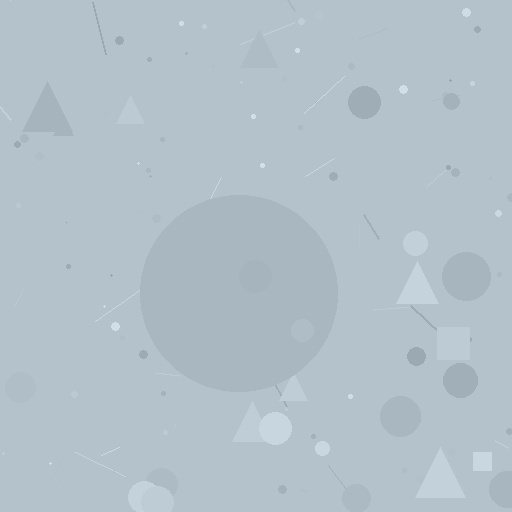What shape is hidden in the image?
A circle is hidden in the image.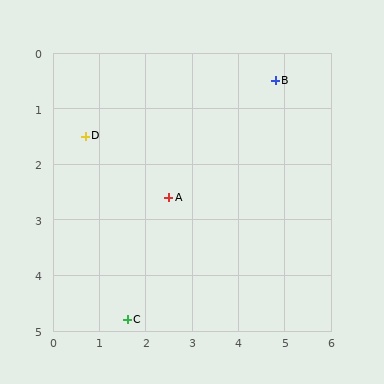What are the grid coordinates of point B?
Point B is at approximately (4.8, 0.5).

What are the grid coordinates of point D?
Point D is at approximately (0.7, 1.5).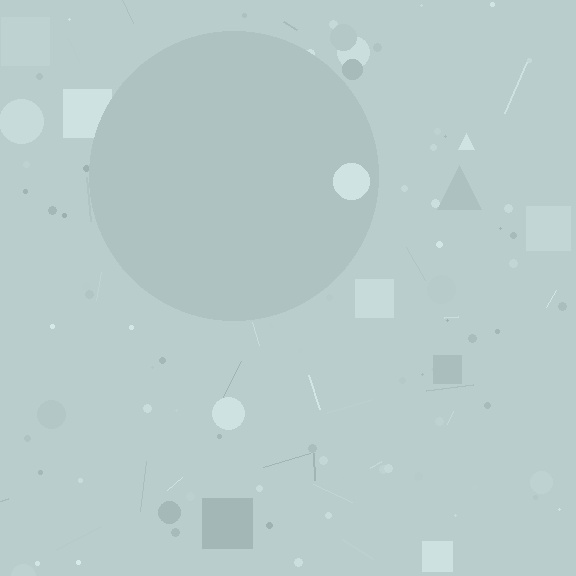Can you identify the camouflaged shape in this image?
The camouflaged shape is a circle.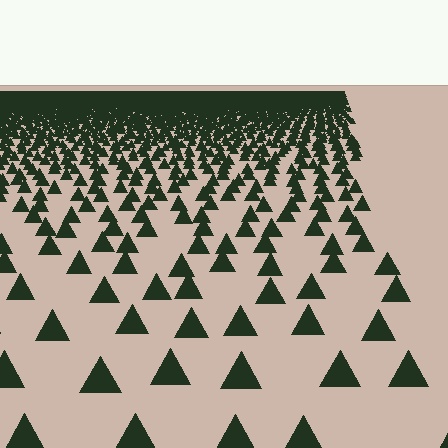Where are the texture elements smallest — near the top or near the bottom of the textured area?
Near the top.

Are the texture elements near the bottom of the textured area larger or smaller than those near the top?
Larger. Near the bottom, elements are closer to the viewer and appear at a bigger on-screen size.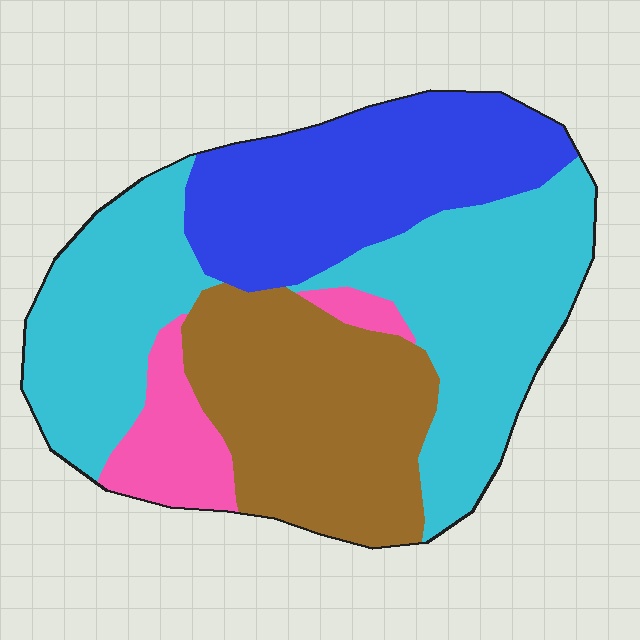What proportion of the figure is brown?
Brown takes up between a quarter and a half of the figure.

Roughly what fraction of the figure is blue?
Blue takes up about one quarter (1/4) of the figure.